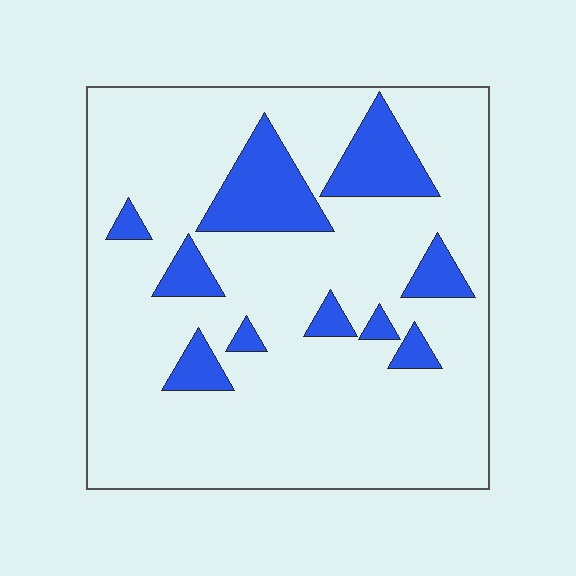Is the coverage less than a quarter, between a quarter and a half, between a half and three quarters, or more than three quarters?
Less than a quarter.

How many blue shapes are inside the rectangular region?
10.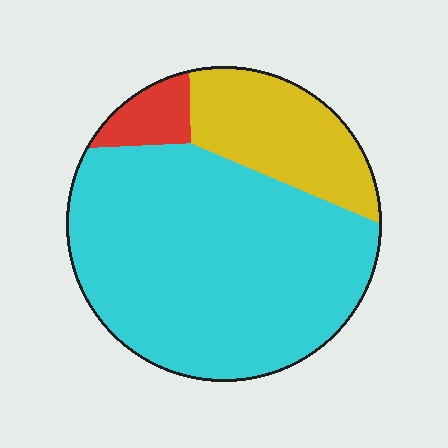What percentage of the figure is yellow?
Yellow covers roughly 20% of the figure.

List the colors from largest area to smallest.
From largest to smallest: cyan, yellow, red.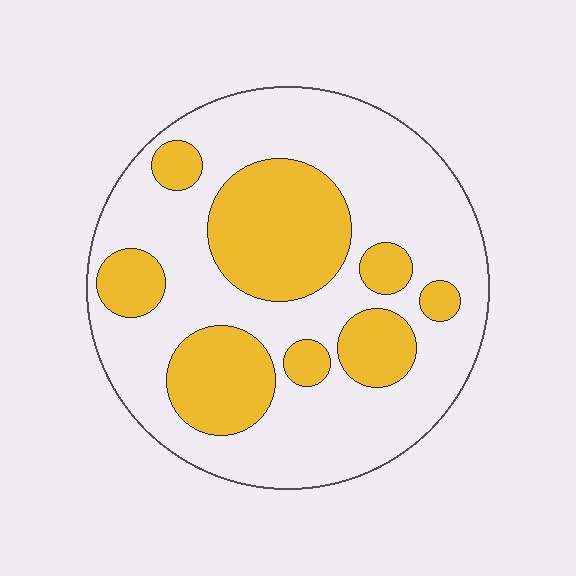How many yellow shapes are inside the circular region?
8.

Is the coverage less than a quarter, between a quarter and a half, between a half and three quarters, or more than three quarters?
Between a quarter and a half.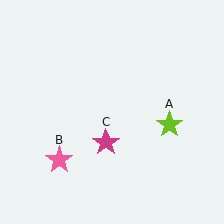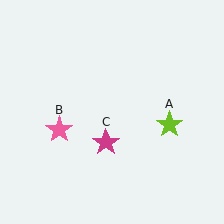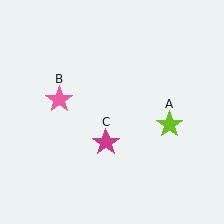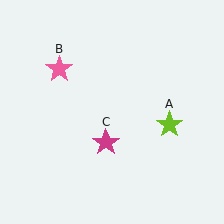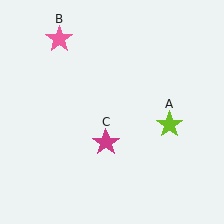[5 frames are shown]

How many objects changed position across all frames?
1 object changed position: pink star (object B).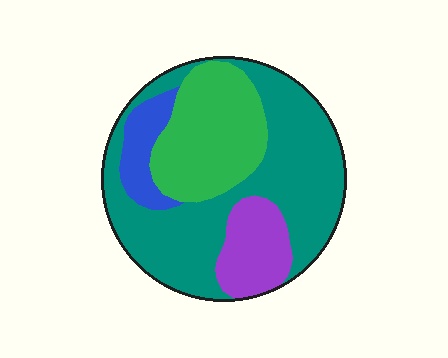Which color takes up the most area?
Teal, at roughly 55%.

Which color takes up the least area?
Blue, at roughly 10%.